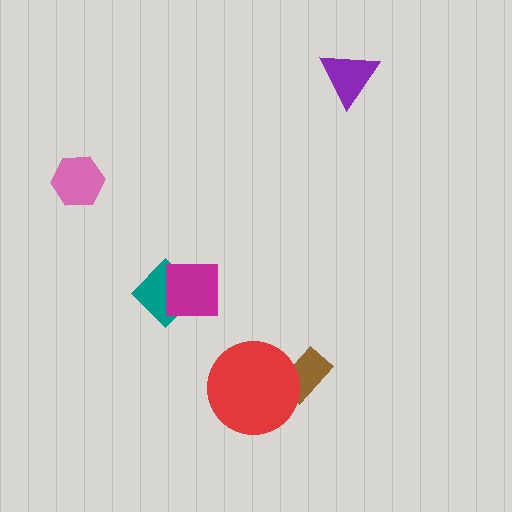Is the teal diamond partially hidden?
Yes, it is partially covered by another shape.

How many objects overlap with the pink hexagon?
0 objects overlap with the pink hexagon.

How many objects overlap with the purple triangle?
0 objects overlap with the purple triangle.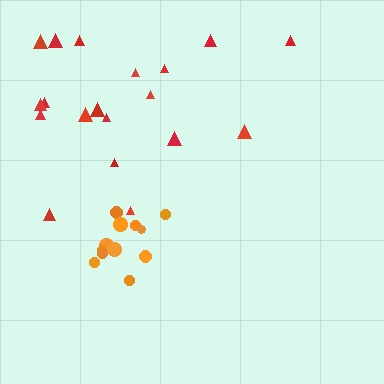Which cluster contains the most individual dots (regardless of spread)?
Red (19).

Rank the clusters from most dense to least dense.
orange, red.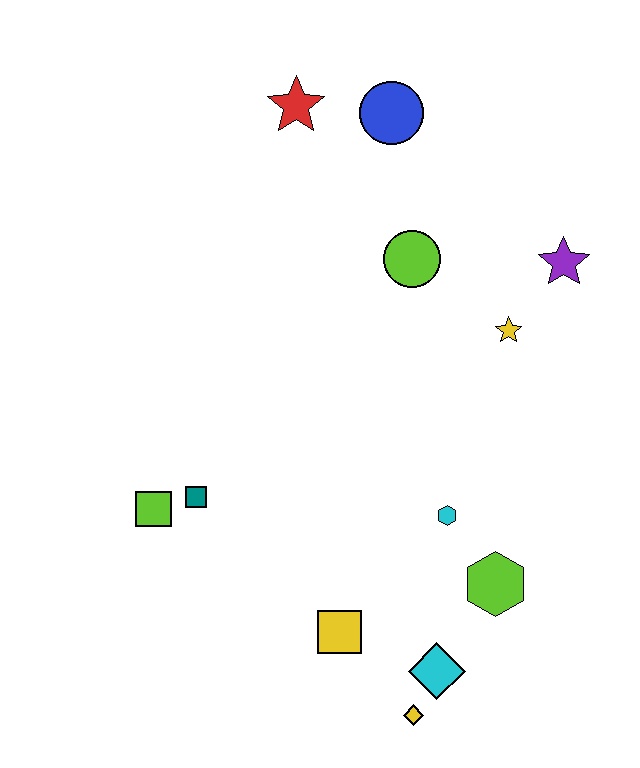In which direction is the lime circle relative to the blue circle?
The lime circle is below the blue circle.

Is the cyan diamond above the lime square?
No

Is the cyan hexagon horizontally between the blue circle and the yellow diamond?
No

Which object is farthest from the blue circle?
The yellow diamond is farthest from the blue circle.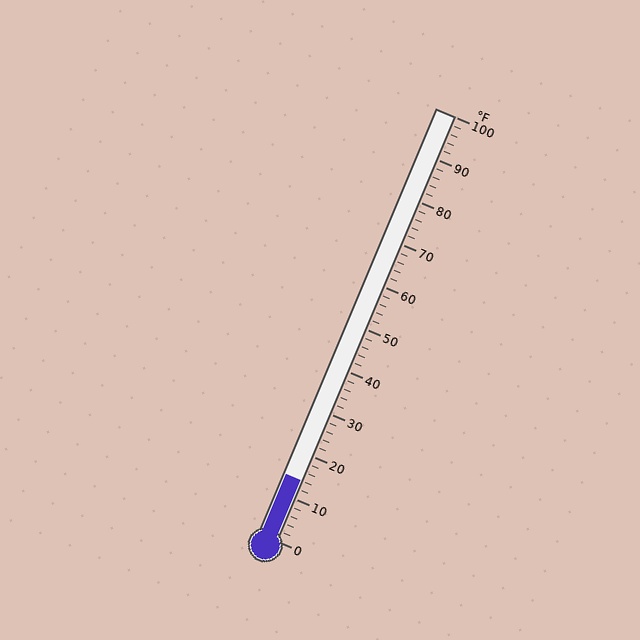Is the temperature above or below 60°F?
The temperature is below 60°F.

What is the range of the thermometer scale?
The thermometer scale ranges from 0°F to 100°F.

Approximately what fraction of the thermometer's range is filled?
The thermometer is filled to approximately 15% of its range.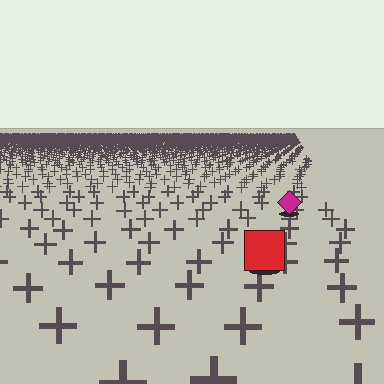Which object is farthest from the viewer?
The magenta diamond is farthest from the viewer. It appears smaller and the ground texture around it is denser.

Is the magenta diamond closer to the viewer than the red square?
No. The red square is closer — you can tell from the texture gradient: the ground texture is coarser near it.